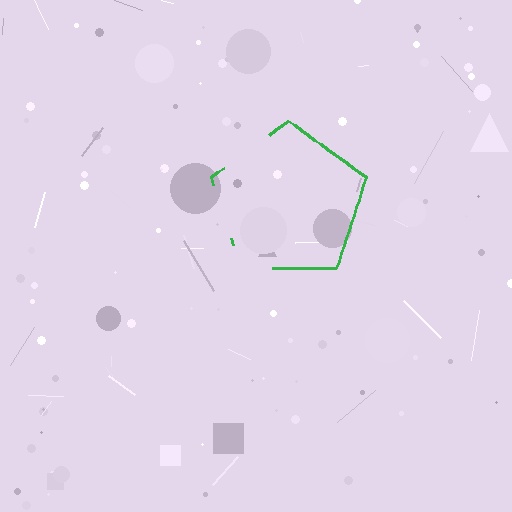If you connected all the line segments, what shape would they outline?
They would outline a pentagon.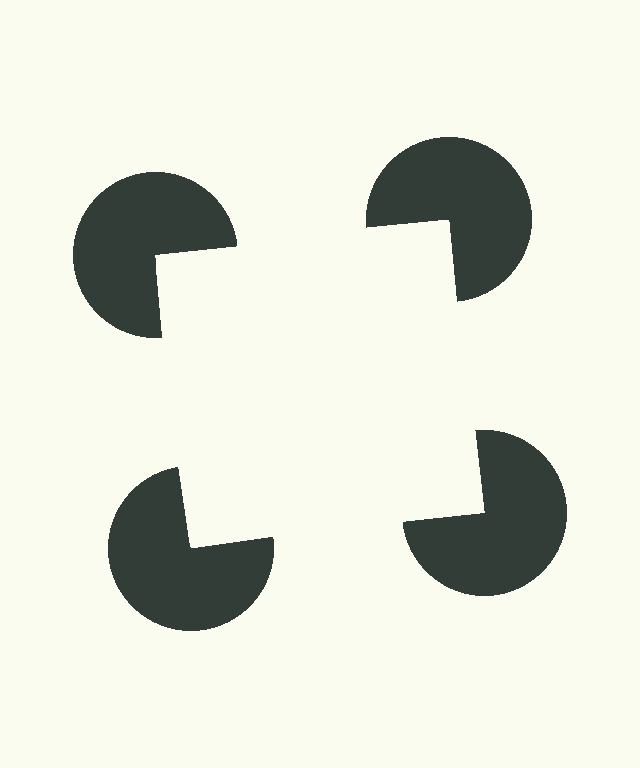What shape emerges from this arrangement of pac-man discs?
An illusory square — its edges are inferred from the aligned wedge cuts in the pac-man discs, not physically drawn.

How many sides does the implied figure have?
4 sides.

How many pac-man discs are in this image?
There are 4 — one at each vertex of the illusory square.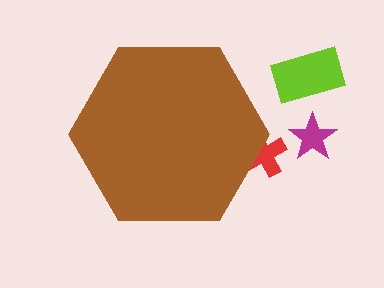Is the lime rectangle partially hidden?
No, the lime rectangle is fully visible.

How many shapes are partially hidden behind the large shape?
1 shape is partially hidden.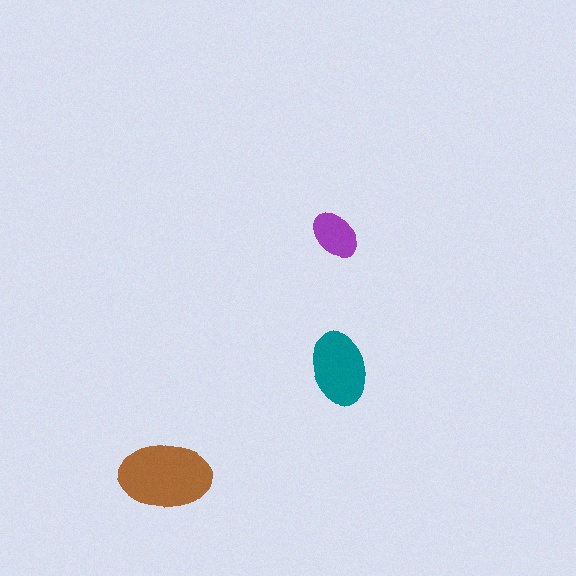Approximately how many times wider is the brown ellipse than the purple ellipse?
About 2 times wider.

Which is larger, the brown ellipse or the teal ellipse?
The brown one.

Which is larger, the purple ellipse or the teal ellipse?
The teal one.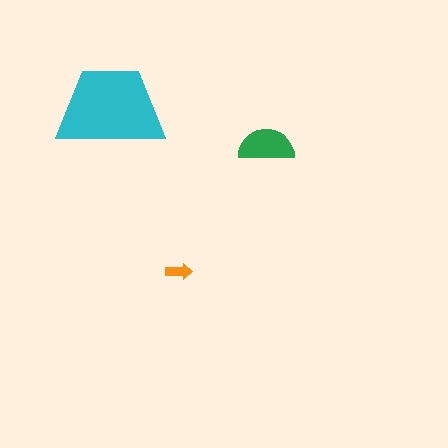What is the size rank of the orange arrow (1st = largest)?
3rd.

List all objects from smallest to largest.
The orange arrow, the green semicircle, the cyan trapezoid.